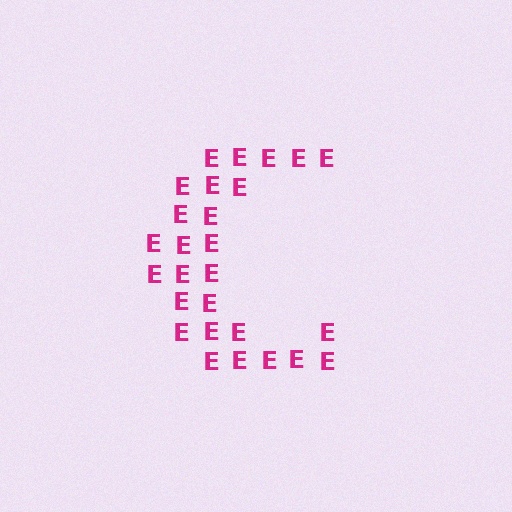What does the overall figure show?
The overall figure shows the letter C.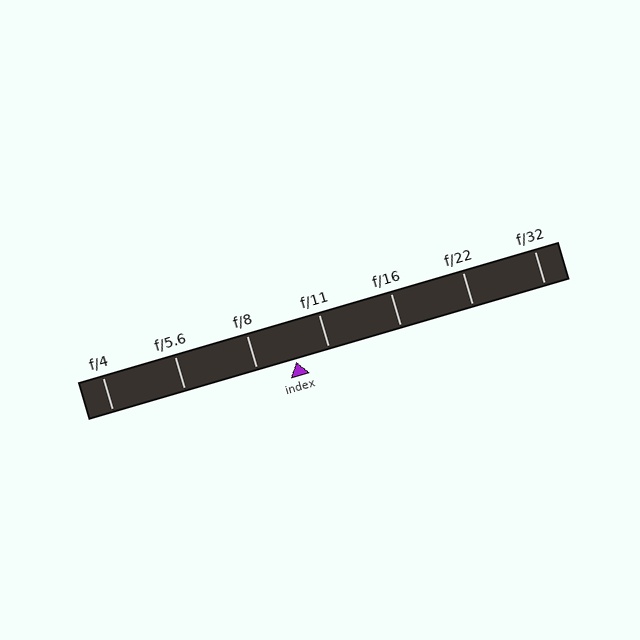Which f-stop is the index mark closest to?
The index mark is closest to f/11.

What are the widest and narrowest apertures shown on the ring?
The widest aperture shown is f/4 and the narrowest is f/32.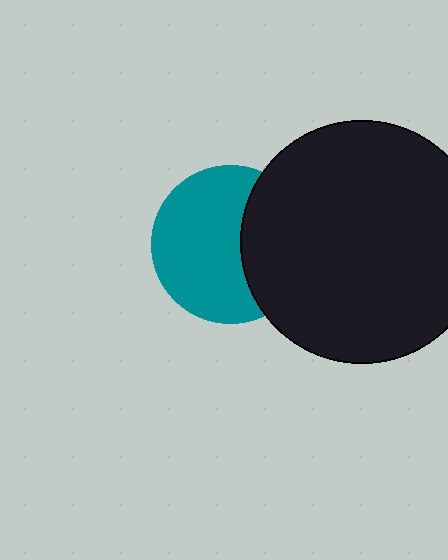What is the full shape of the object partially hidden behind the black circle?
The partially hidden object is a teal circle.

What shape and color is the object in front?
The object in front is a black circle.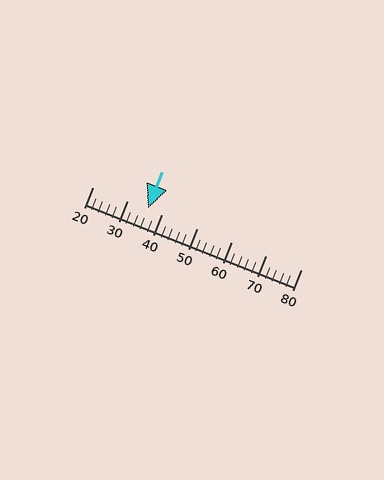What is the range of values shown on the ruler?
The ruler shows values from 20 to 80.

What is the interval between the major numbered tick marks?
The major tick marks are spaced 10 units apart.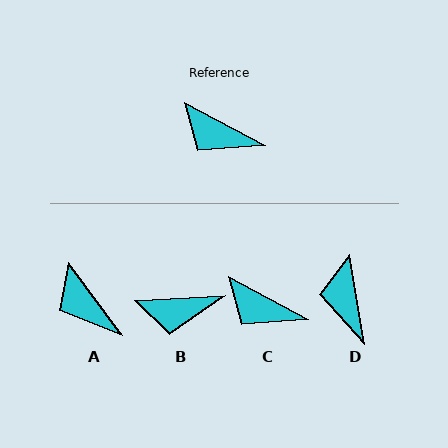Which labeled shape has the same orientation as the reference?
C.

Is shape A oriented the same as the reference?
No, it is off by about 26 degrees.